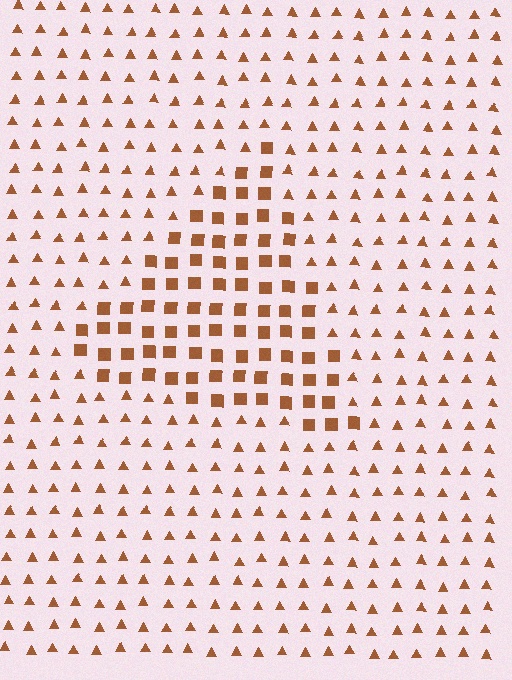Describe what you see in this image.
The image is filled with small brown elements arranged in a uniform grid. A triangle-shaped region contains squares, while the surrounding area contains triangles. The boundary is defined purely by the change in element shape.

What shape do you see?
I see a triangle.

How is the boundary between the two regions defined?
The boundary is defined by a change in element shape: squares inside vs. triangles outside. All elements share the same color and spacing.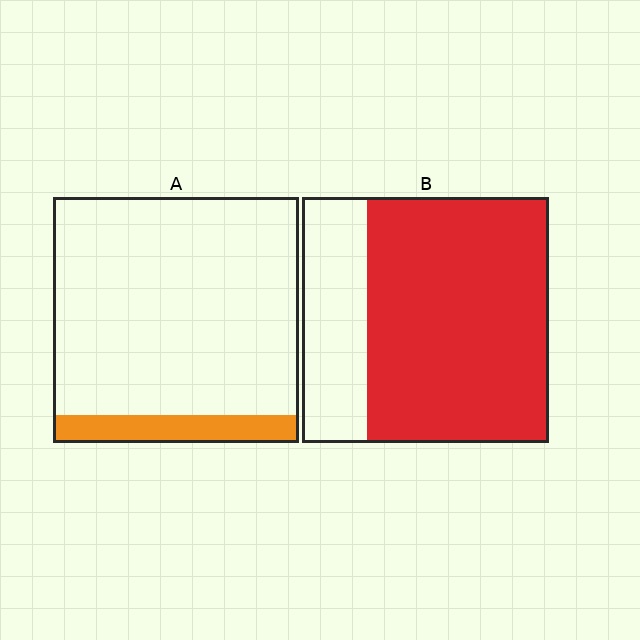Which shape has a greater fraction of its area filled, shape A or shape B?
Shape B.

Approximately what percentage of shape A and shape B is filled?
A is approximately 10% and B is approximately 75%.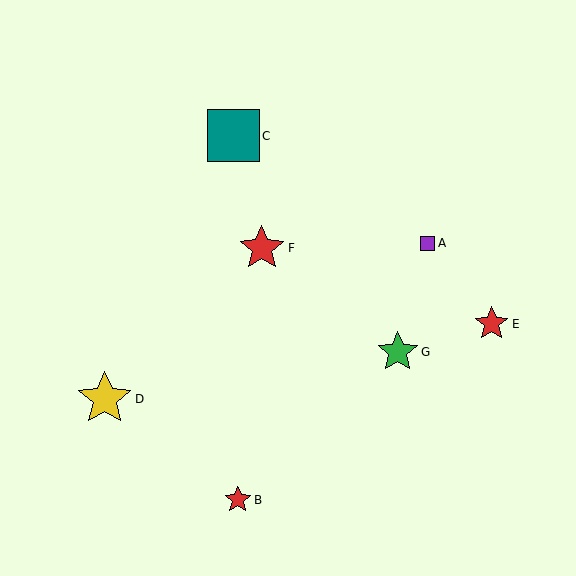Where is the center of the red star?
The center of the red star is at (492, 324).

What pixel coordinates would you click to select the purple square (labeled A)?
Click at (428, 243) to select the purple square A.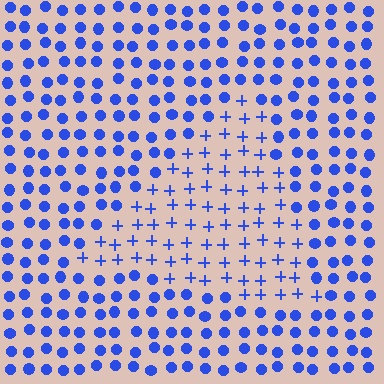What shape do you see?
I see a triangle.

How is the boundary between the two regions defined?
The boundary is defined by a change in element shape: plus signs inside vs. circles outside. All elements share the same color and spacing.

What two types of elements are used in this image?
The image uses plus signs inside the triangle region and circles outside it.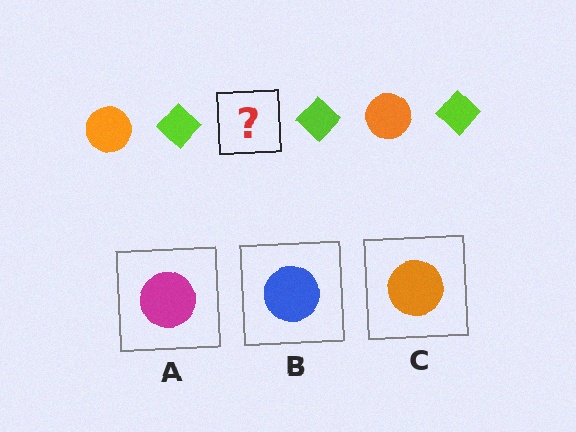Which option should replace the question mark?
Option C.